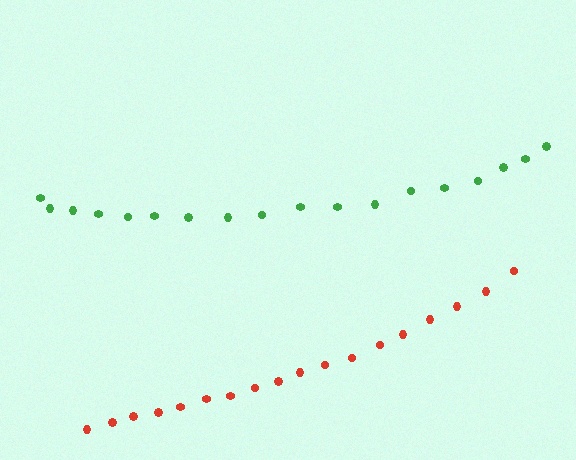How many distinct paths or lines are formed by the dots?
There are 2 distinct paths.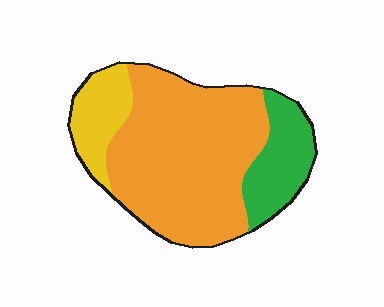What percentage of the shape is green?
Green takes up less than a quarter of the shape.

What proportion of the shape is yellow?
Yellow takes up about one sixth (1/6) of the shape.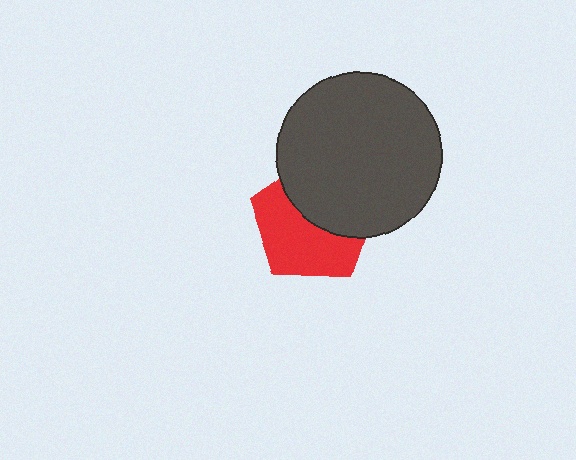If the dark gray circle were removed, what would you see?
You would see the complete red pentagon.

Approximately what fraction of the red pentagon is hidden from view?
Roughly 45% of the red pentagon is hidden behind the dark gray circle.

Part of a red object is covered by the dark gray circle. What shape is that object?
It is a pentagon.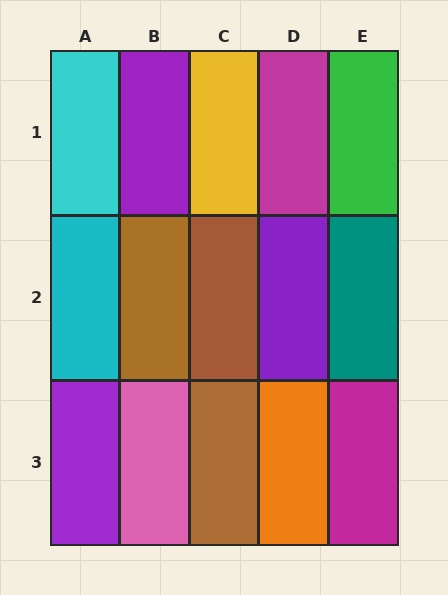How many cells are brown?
3 cells are brown.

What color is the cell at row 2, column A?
Cyan.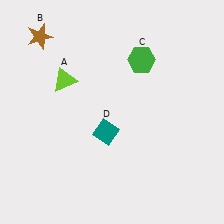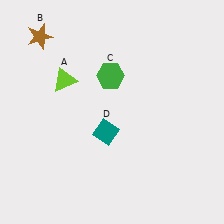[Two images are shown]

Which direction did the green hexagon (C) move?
The green hexagon (C) moved left.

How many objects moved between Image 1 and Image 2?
1 object moved between the two images.